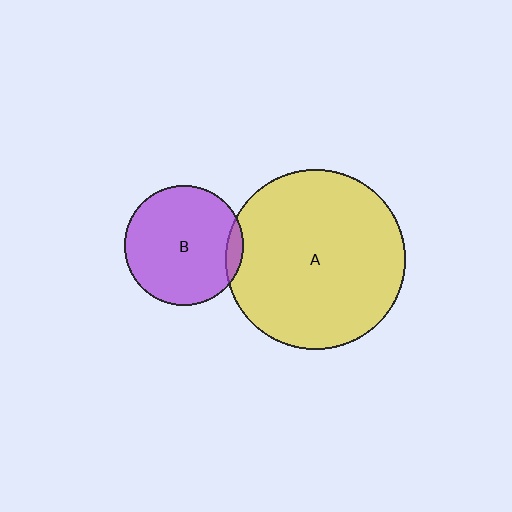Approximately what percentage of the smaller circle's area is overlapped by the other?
Approximately 5%.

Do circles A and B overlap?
Yes.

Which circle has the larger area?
Circle A (yellow).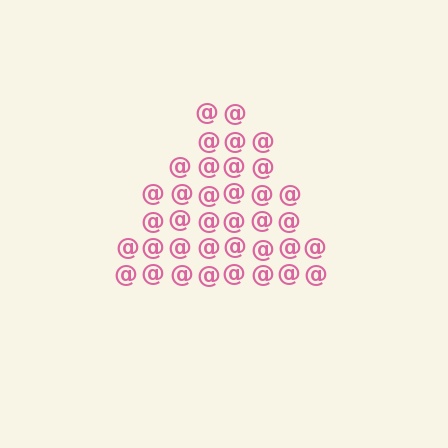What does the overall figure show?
The overall figure shows a triangle.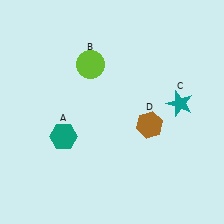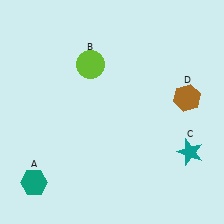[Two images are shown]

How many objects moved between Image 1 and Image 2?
3 objects moved between the two images.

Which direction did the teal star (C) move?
The teal star (C) moved down.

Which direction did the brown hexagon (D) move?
The brown hexagon (D) moved right.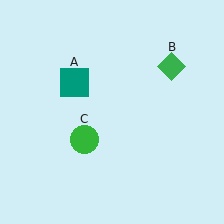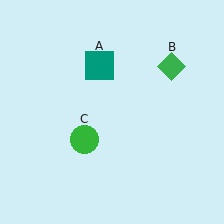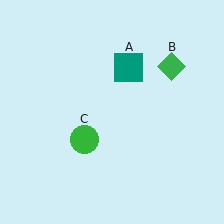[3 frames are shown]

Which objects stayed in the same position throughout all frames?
Green diamond (object B) and green circle (object C) remained stationary.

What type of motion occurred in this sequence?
The teal square (object A) rotated clockwise around the center of the scene.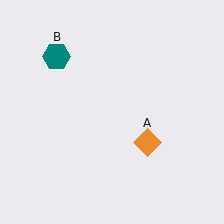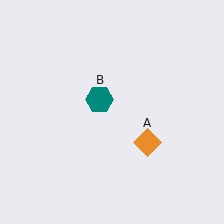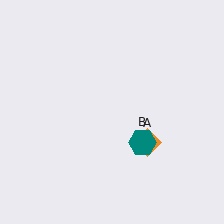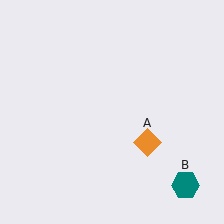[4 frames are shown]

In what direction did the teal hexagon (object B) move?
The teal hexagon (object B) moved down and to the right.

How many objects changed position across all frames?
1 object changed position: teal hexagon (object B).